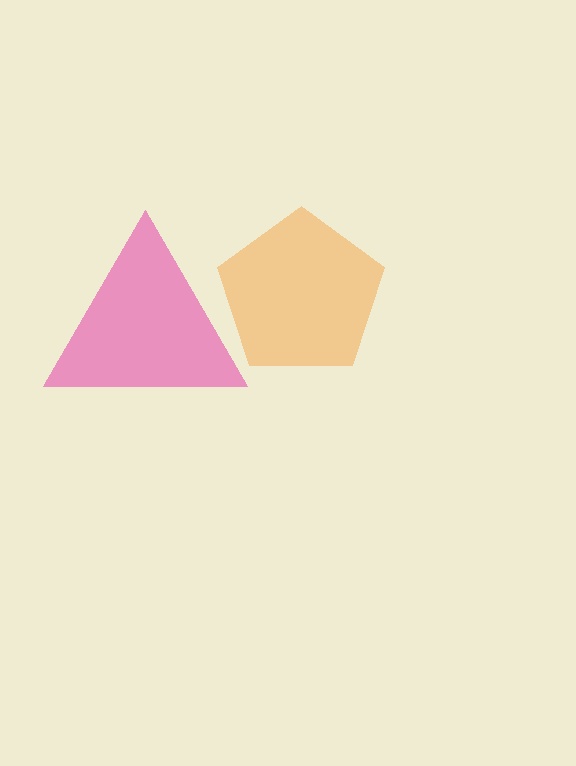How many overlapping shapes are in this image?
There are 2 overlapping shapes in the image.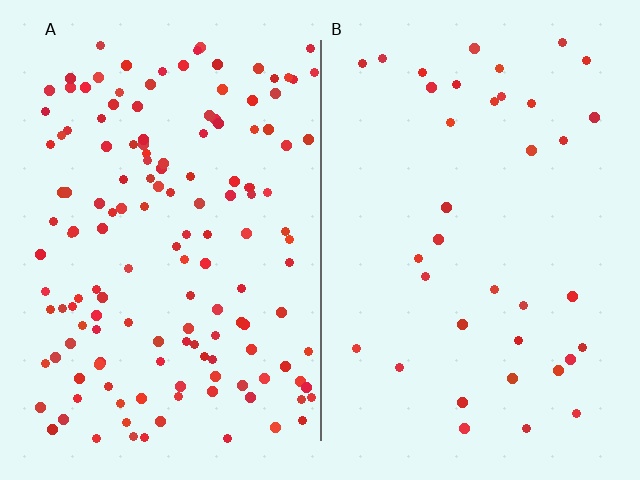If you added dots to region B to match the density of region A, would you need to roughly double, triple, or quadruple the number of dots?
Approximately quadruple.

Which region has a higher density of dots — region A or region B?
A (the left).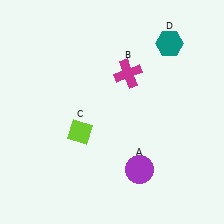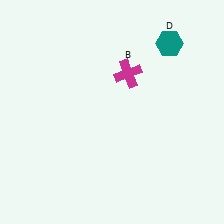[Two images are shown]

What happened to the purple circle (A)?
The purple circle (A) was removed in Image 2. It was in the bottom-right area of Image 1.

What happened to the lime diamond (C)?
The lime diamond (C) was removed in Image 2. It was in the bottom-left area of Image 1.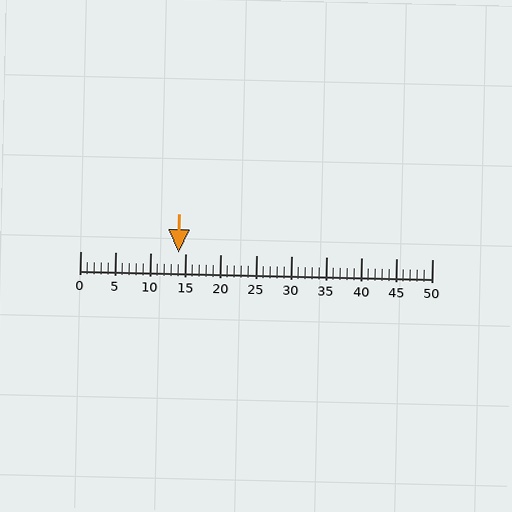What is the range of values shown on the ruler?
The ruler shows values from 0 to 50.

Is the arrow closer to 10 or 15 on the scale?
The arrow is closer to 15.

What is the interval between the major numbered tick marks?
The major tick marks are spaced 5 units apart.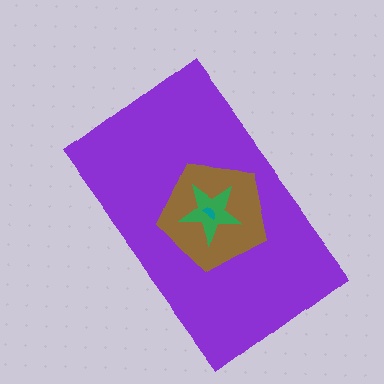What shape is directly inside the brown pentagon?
The green star.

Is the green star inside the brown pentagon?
Yes.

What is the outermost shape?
The purple rectangle.